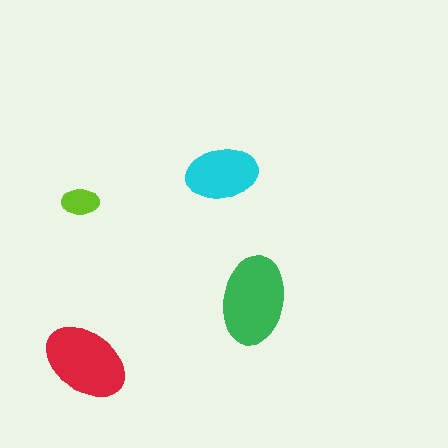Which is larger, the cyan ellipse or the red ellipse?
The red one.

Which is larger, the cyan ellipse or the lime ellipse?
The cyan one.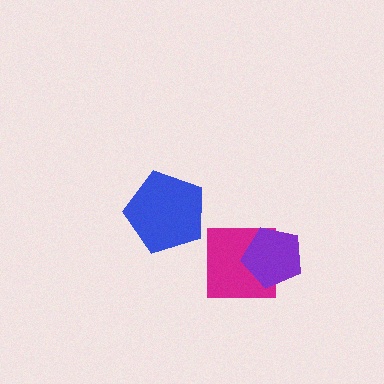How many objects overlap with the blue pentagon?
0 objects overlap with the blue pentagon.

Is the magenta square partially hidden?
Yes, it is partially covered by another shape.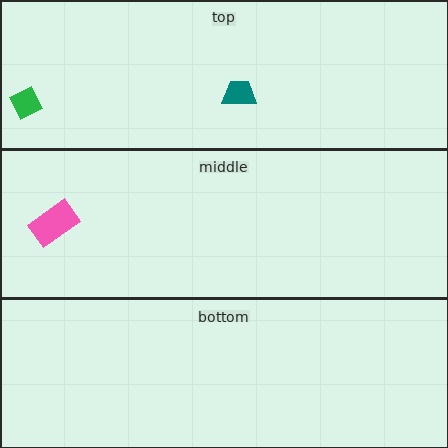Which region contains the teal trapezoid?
The top region.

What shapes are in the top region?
The teal trapezoid, the green diamond.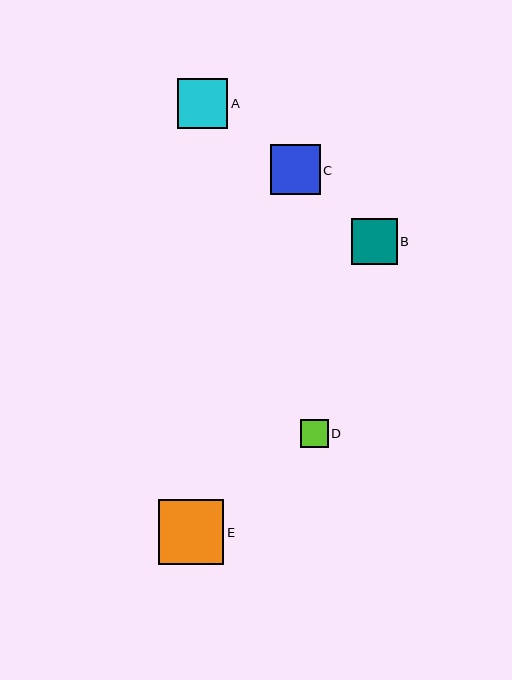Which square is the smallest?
Square D is the smallest with a size of approximately 28 pixels.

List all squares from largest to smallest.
From largest to smallest: E, A, C, B, D.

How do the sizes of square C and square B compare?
Square C and square B are approximately the same size.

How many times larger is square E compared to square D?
Square E is approximately 2.4 times the size of square D.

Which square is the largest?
Square E is the largest with a size of approximately 65 pixels.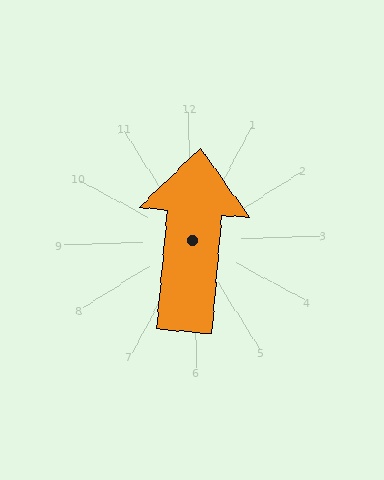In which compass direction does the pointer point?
North.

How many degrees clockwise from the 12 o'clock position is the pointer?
Approximately 7 degrees.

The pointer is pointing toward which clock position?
Roughly 12 o'clock.